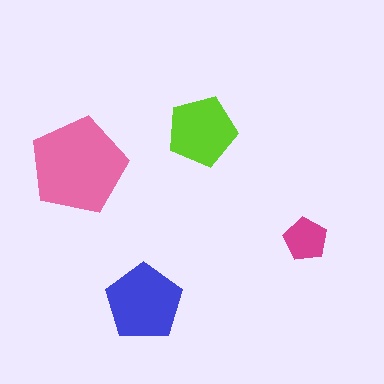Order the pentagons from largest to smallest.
the pink one, the blue one, the lime one, the magenta one.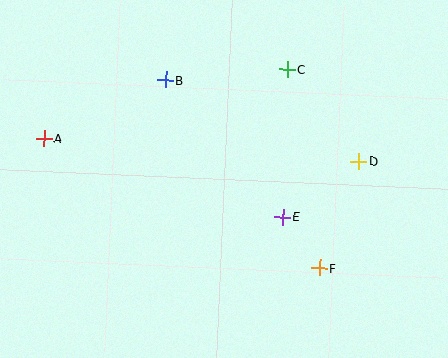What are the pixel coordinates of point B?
Point B is at (165, 80).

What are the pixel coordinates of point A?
Point A is at (44, 138).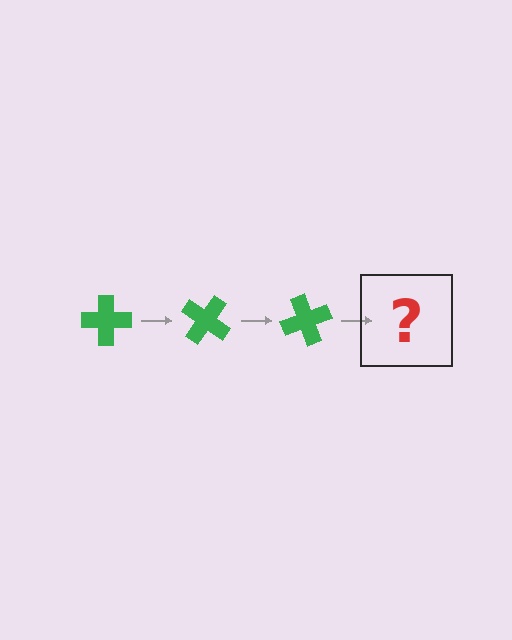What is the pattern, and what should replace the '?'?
The pattern is that the cross rotates 35 degrees each step. The '?' should be a green cross rotated 105 degrees.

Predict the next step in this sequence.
The next step is a green cross rotated 105 degrees.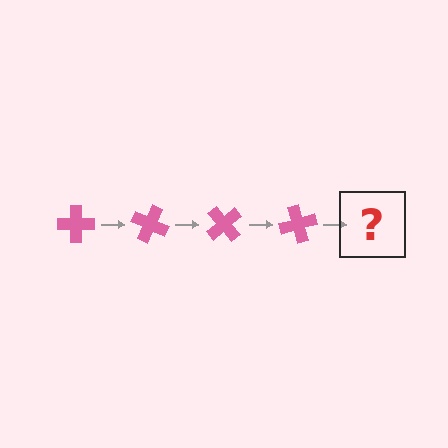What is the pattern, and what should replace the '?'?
The pattern is that the cross rotates 25 degrees each step. The '?' should be a pink cross rotated 100 degrees.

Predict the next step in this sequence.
The next step is a pink cross rotated 100 degrees.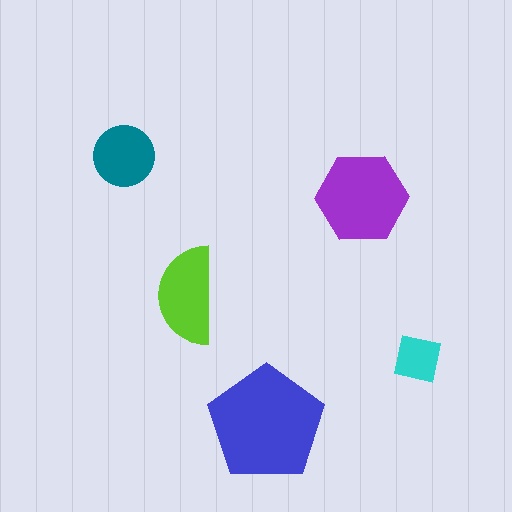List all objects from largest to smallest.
The blue pentagon, the purple hexagon, the lime semicircle, the teal circle, the cyan square.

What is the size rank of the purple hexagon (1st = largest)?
2nd.